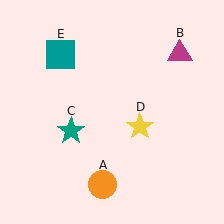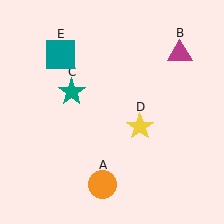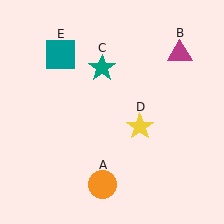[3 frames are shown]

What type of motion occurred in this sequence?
The teal star (object C) rotated clockwise around the center of the scene.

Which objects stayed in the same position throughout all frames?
Orange circle (object A) and magenta triangle (object B) and yellow star (object D) and teal square (object E) remained stationary.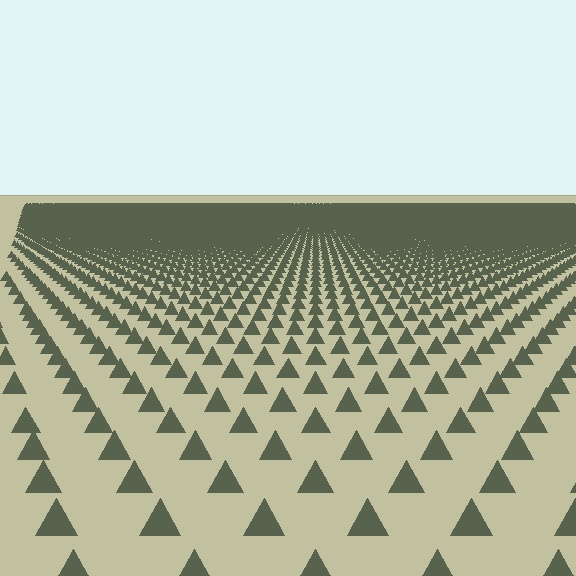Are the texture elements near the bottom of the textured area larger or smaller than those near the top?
Larger. Near the bottom, elements are closer to the viewer and appear at a bigger on-screen size.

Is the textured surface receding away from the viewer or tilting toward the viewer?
The surface is receding away from the viewer. Texture elements get smaller and denser toward the top.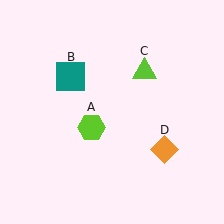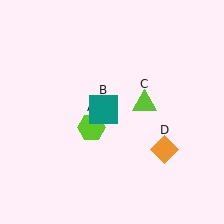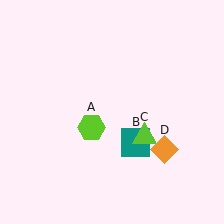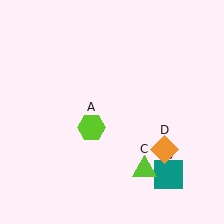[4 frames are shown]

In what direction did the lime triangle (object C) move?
The lime triangle (object C) moved down.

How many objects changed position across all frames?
2 objects changed position: teal square (object B), lime triangle (object C).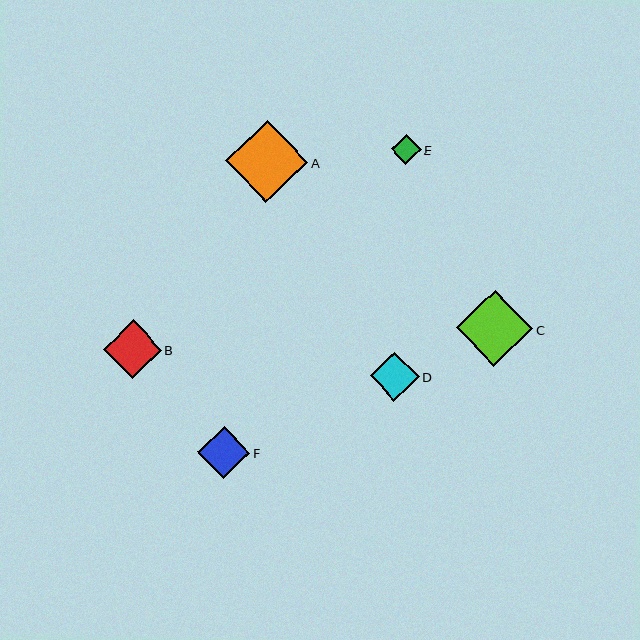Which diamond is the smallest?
Diamond E is the smallest with a size of approximately 30 pixels.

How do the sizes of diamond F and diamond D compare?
Diamond F and diamond D are approximately the same size.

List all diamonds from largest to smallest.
From largest to smallest: A, C, B, F, D, E.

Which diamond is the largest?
Diamond A is the largest with a size of approximately 82 pixels.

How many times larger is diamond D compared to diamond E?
Diamond D is approximately 1.6 times the size of diamond E.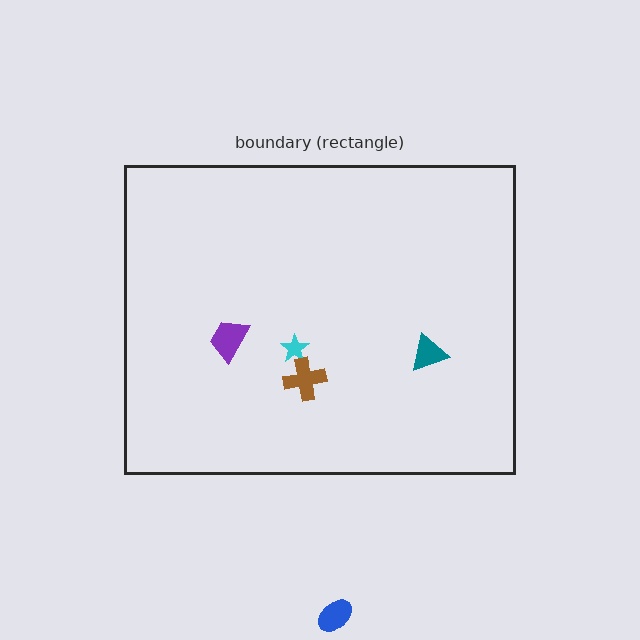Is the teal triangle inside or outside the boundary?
Inside.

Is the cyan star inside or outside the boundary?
Inside.